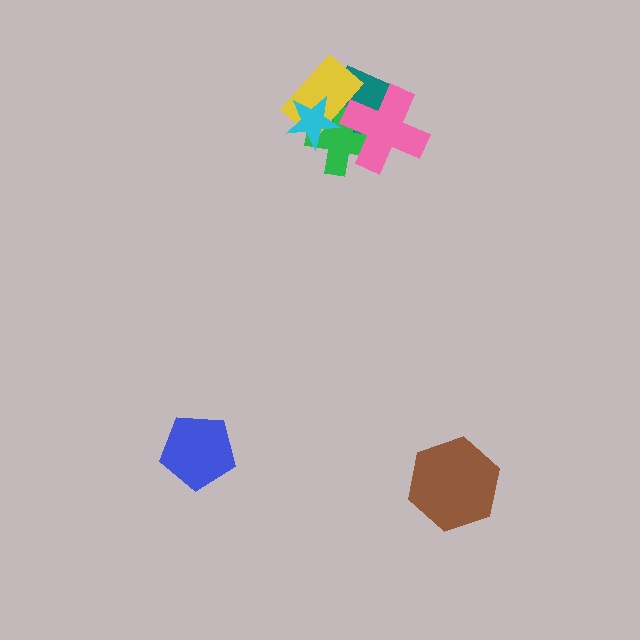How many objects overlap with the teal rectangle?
4 objects overlap with the teal rectangle.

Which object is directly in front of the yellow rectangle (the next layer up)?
The pink cross is directly in front of the yellow rectangle.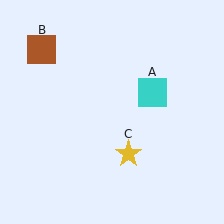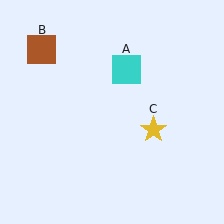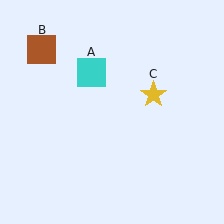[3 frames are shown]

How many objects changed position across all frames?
2 objects changed position: cyan square (object A), yellow star (object C).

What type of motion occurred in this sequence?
The cyan square (object A), yellow star (object C) rotated counterclockwise around the center of the scene.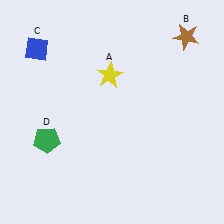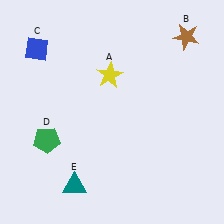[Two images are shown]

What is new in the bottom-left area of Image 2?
A teal triangle (E) was added in the bottom-left area of Image 2.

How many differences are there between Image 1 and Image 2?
There is 1 difference between the two images.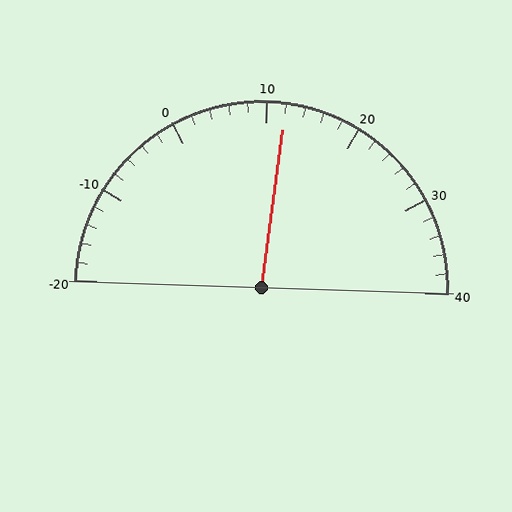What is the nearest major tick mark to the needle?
The nearest major tick mark is 10.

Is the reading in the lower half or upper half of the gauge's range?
The reading is in the upper half of the range (-20 to 40).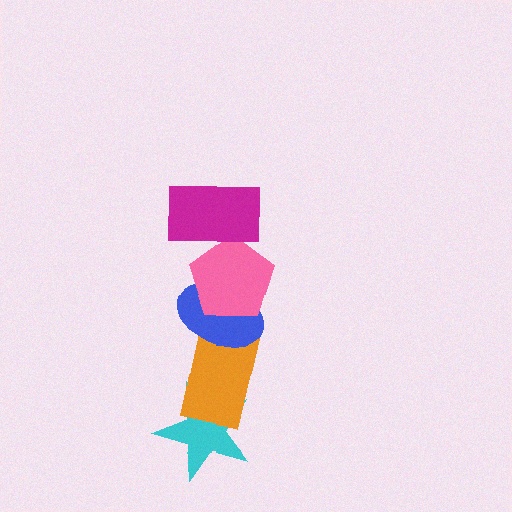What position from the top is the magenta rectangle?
The magenta rectangle is 1st from the top.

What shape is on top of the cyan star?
The orange rectangle is on top of the cyan star.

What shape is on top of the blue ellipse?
The pink pentagon is on top of the blue ellipse.